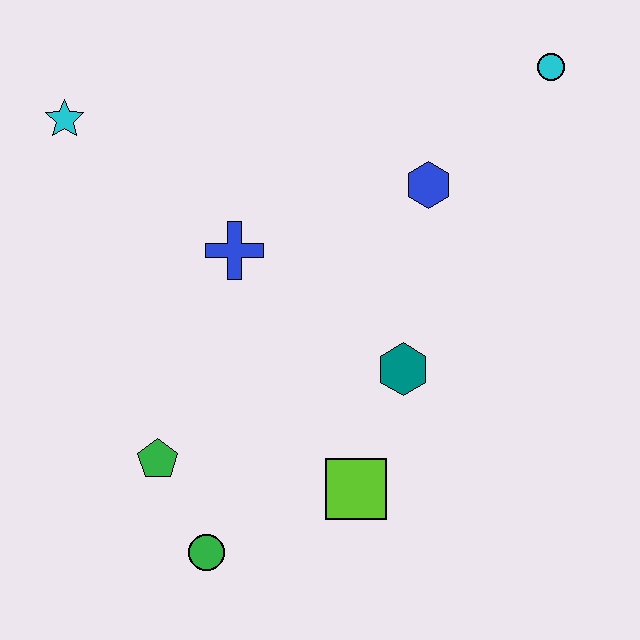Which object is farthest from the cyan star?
The cyan circle is farthest from the cyan star.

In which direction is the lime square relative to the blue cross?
The lime square is below the blue cross.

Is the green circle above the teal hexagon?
No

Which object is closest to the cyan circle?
The blue hexagon is closest to the cyan circle.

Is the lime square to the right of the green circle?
Yes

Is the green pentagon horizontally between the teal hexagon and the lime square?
No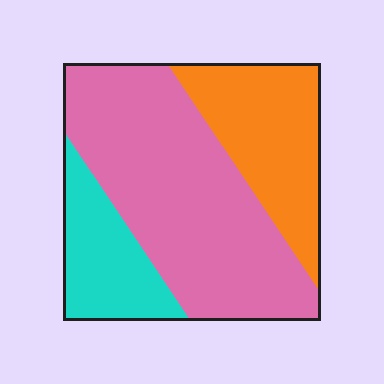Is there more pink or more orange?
Pink.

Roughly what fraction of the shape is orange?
Orange covers 27% of the shape.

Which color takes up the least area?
Cyan, at roughly 20%.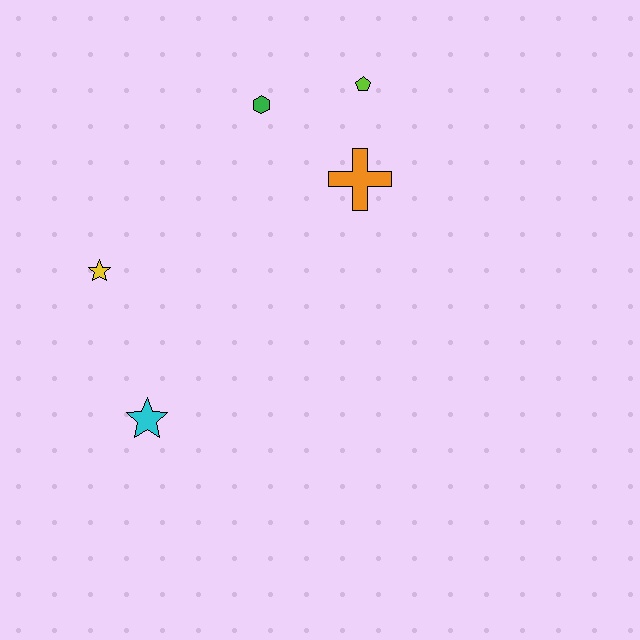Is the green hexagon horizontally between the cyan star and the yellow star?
No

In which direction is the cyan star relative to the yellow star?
The cyan star is below the yellow star.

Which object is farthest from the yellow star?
The lime pentagon is farthest from the yellow star.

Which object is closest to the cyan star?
The yellow star is closest to the cyan star.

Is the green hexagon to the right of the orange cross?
No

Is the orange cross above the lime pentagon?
No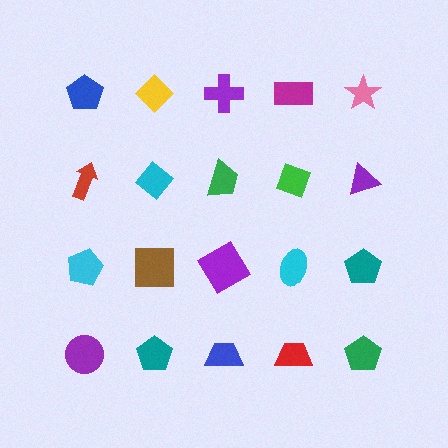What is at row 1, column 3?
A purple cross.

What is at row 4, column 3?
A blue trapezoid.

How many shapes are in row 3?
5 shapes.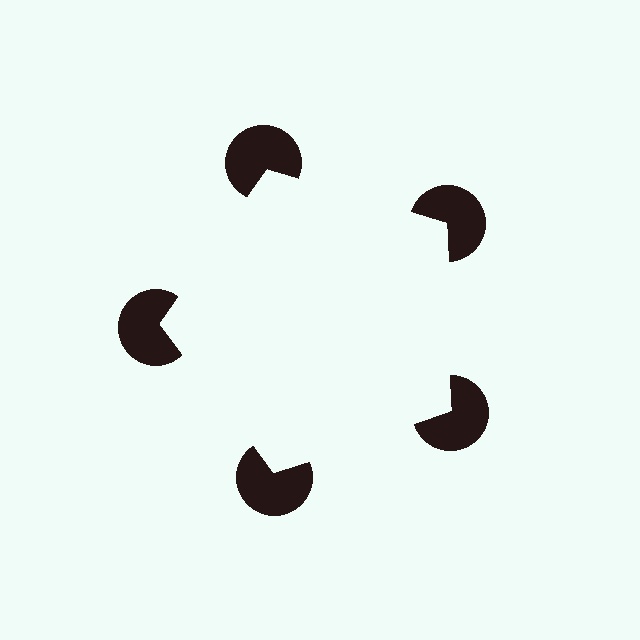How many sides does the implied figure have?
5 sides.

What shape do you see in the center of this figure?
An illusory pentagon — its edges are inferred from the aligned wedge cuts in the pac-man discs, not physically drawn.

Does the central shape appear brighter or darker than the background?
It typically appears slightly brighter than the background, even though no actual brightness change is drawn.